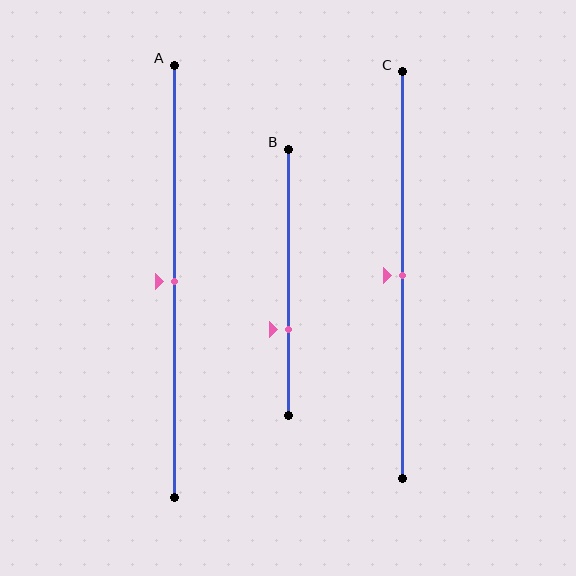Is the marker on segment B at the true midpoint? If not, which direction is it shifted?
No, the marker on segment B is shifted downward by about 18% of the segment length.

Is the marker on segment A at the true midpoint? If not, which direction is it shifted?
Yes, the marker on segment A is at the true midpoint.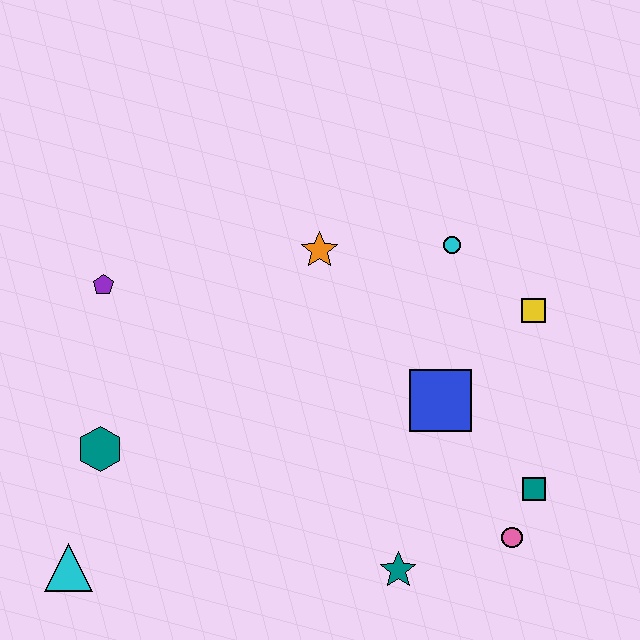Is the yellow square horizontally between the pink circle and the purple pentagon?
No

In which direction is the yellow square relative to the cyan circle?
The yellow square is to the right of the cyan circle.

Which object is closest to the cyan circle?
The yellow square is closest to the cyan circle.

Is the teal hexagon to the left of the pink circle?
Yes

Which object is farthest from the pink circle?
The purple pentagon is farthest from the pink circle.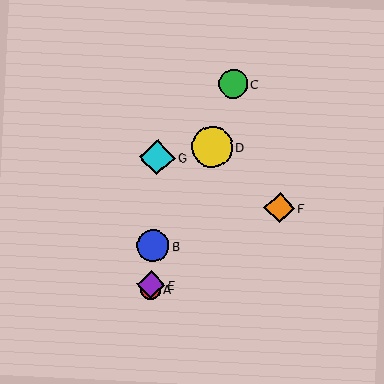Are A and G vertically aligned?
Yes, both are at x≈151.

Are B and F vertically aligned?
No, B is at x≈153 and F is at x≈279.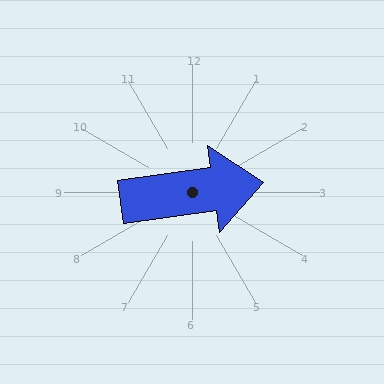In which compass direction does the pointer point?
East.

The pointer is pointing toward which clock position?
Roughly 3 o'clock.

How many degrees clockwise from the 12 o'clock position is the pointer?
Approximately 82 degrees.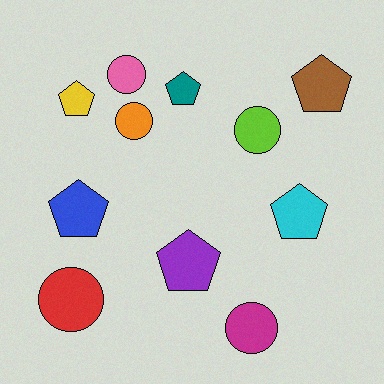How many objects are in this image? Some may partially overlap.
There are 11 objects.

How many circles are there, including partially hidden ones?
There are 5 circles.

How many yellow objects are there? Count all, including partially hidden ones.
There is 1 yellow object.